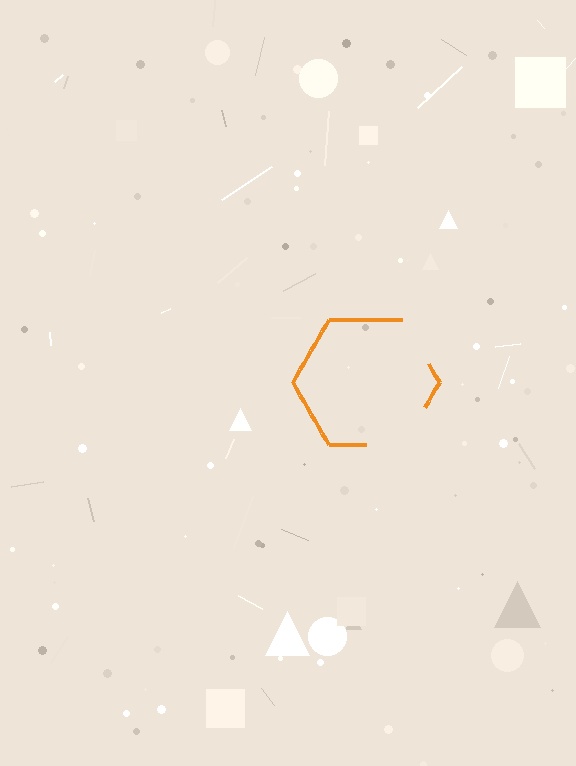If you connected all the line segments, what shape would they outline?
They would outline a hexagon.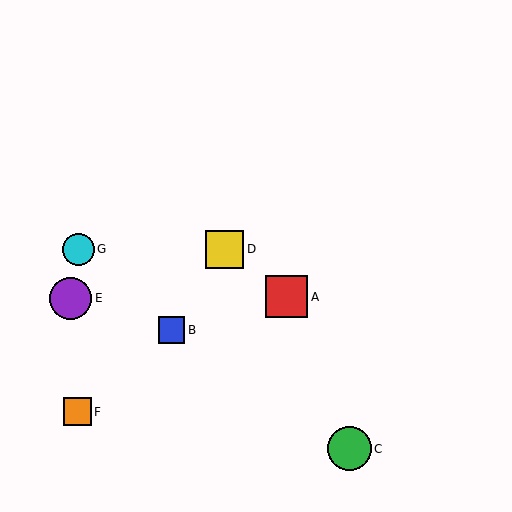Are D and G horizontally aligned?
Yes, both are at y≈250.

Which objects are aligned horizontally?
Objects D, G are aligned horizontally.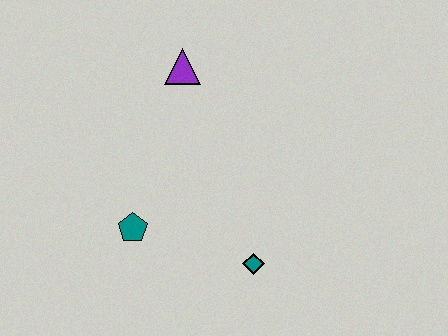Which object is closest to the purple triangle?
The teal pentagon is closest to the purple triangle.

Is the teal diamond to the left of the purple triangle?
No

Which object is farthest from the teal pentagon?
The purple triangle is farthest from the teal pentagon.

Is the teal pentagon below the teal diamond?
No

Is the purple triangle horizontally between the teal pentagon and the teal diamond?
Yes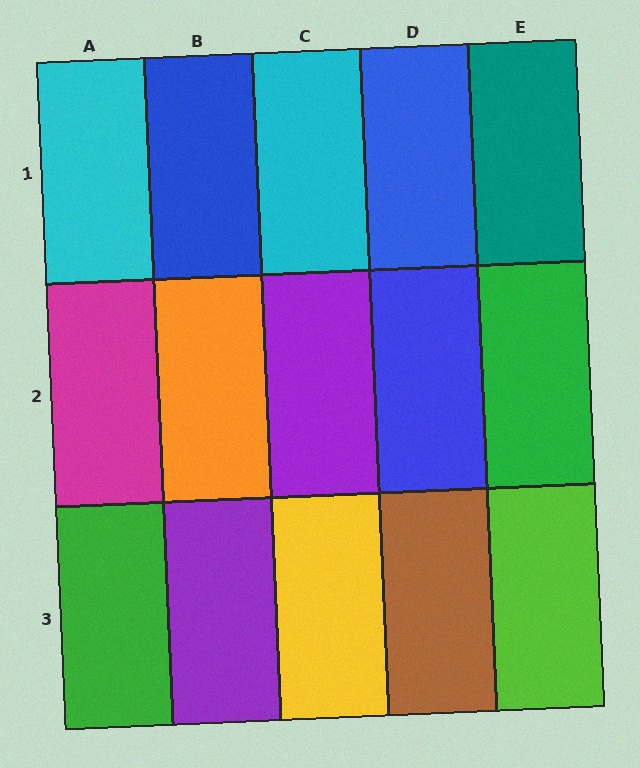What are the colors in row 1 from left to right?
Cyan, blue, cyan, blue, teal.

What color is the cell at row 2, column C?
Purple.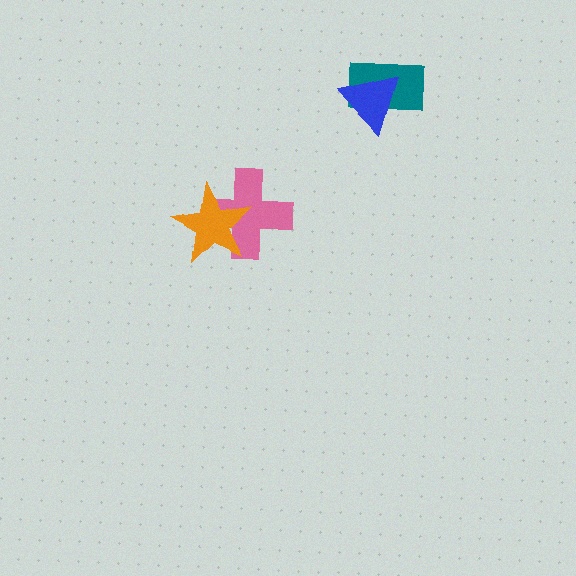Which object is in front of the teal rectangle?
The blue triangle is in front of the teal rectangle.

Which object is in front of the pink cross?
The orange star is in front of the pink cross.